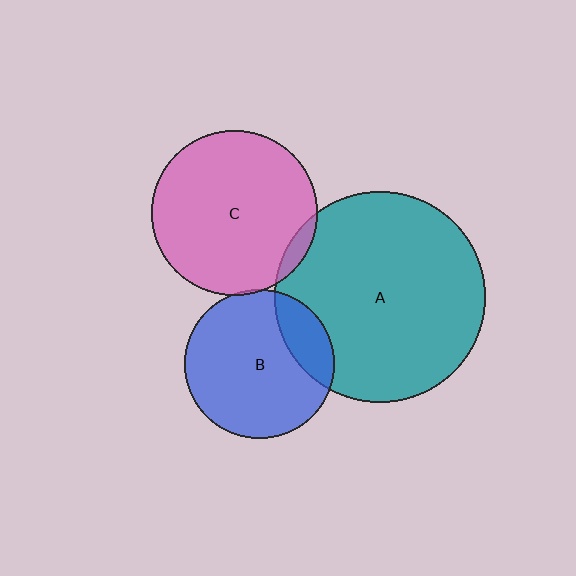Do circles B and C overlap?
Yes.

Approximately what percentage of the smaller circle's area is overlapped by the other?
Approximately 5%.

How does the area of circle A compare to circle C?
Approximately 1.6 times.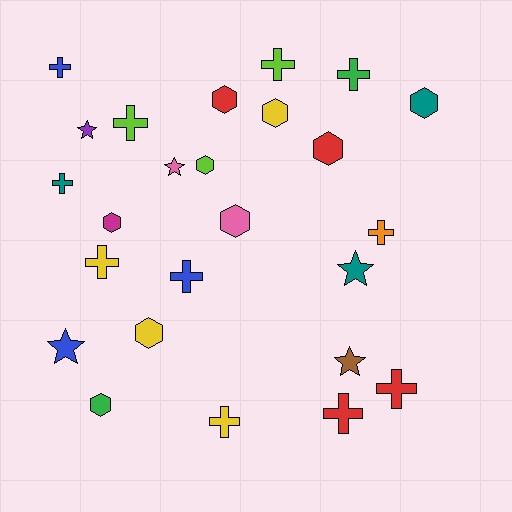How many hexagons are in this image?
There are 9 hexagons.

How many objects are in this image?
There are 25 objects.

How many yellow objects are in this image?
There are 4 yellow objects.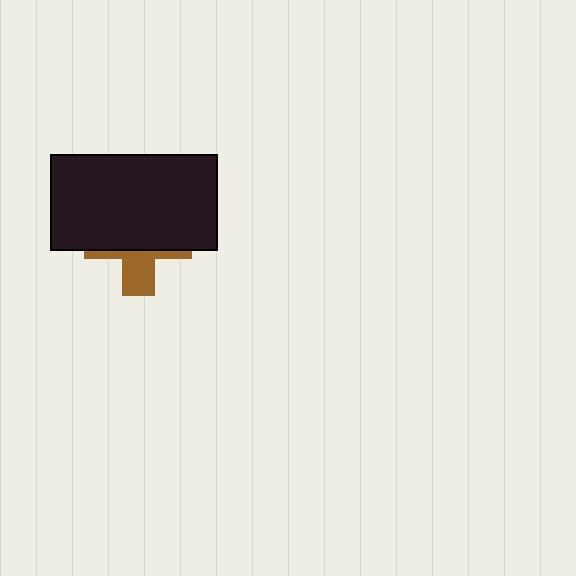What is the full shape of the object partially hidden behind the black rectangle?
The partially hidden object is a brown cross.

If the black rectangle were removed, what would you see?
You would see the complete brown cross.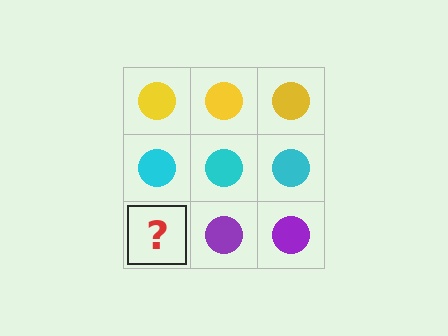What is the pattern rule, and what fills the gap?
The rule is that each row has a consistent color. The gap should be filled with a purple circle.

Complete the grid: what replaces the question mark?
The question mark should be replaced with a purple circle.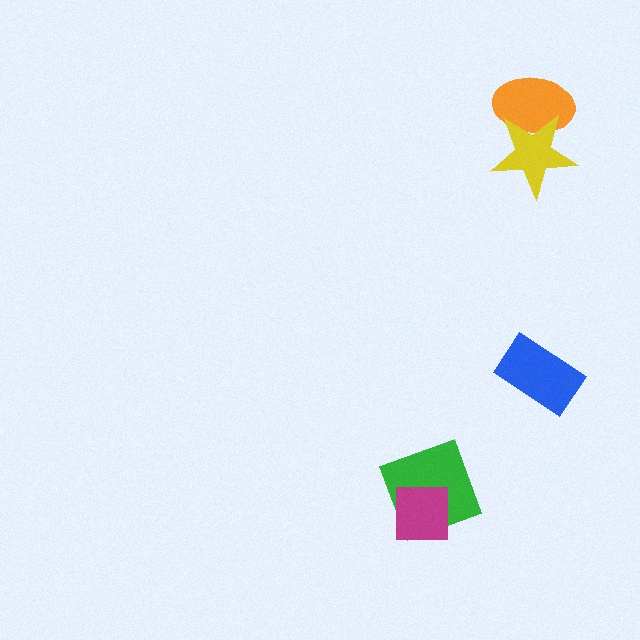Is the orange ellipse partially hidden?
Yes, it is partially covered by another shape.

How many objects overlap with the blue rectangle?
0 objects overlap with the blue rectangle.